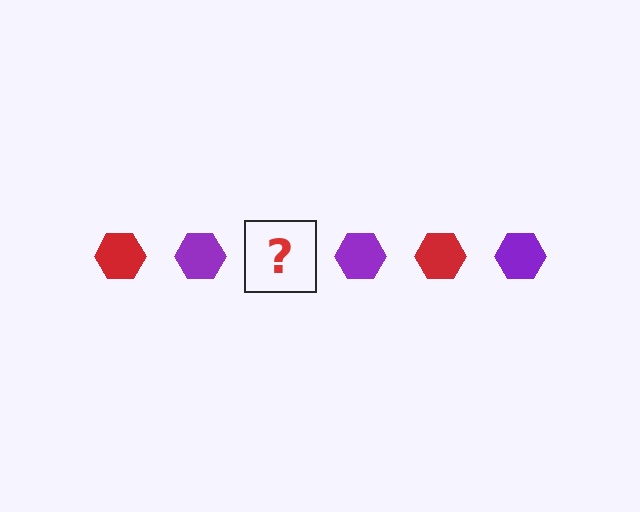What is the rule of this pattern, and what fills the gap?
The rule is that the pattern cycles through red, purple hexagons. The gap should be filled with a red hexagon.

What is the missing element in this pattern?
The missing element is a red hexagon.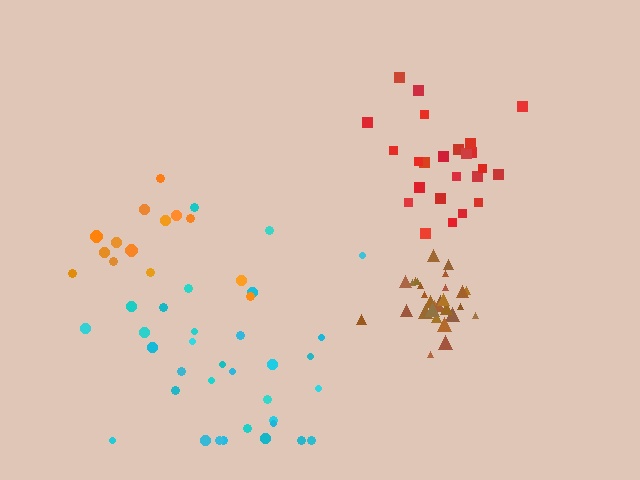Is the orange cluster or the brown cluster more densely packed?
Brown.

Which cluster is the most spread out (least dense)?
Orange.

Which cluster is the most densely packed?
Brown.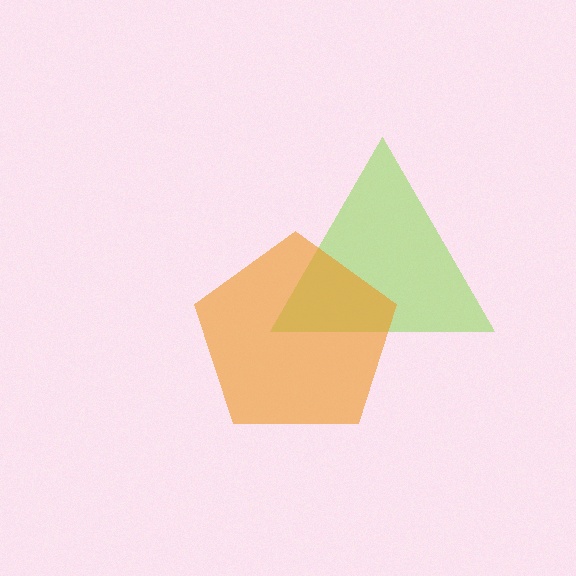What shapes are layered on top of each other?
The layered shapes are: a lime triangle, an orange pentagon.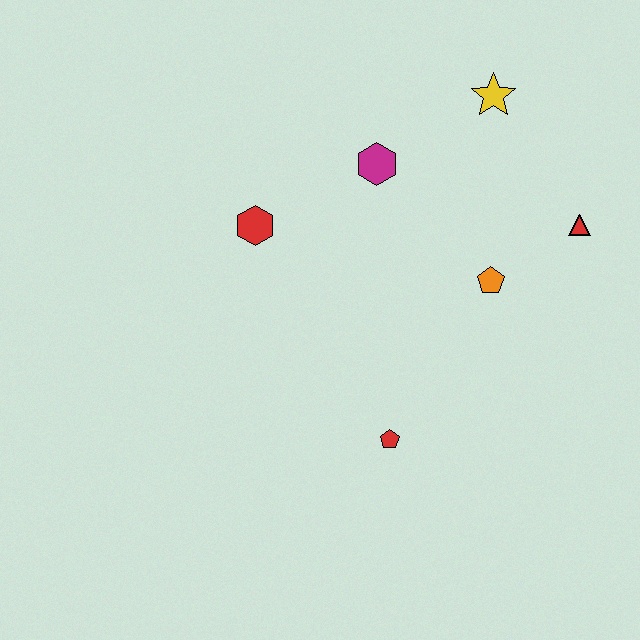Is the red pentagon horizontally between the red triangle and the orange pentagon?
No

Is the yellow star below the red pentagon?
No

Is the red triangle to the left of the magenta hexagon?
No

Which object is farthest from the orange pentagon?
The red hexagon is farthest from the orange pentagon.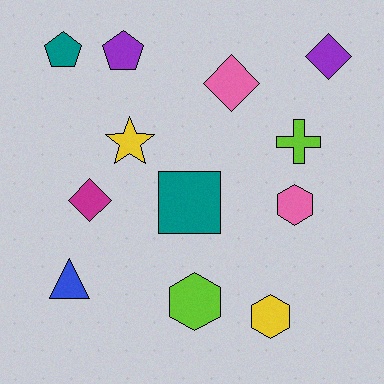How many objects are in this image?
There are 12 objects.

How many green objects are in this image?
There are no green objects.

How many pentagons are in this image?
There are 2 pentagons.